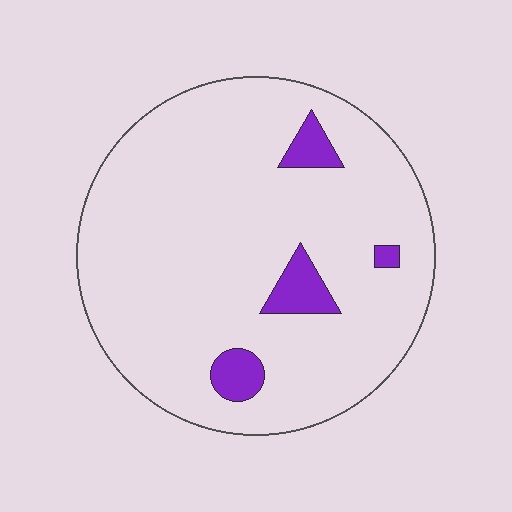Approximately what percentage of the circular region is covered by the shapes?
Approximately 10%.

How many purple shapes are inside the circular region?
4.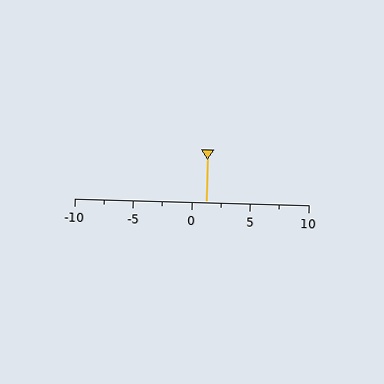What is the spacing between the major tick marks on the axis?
The major ticks are spaced 5 apart.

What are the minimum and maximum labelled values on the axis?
The axis runs from -10 to 10.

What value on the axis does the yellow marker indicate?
The marker indicates approximately 1.2.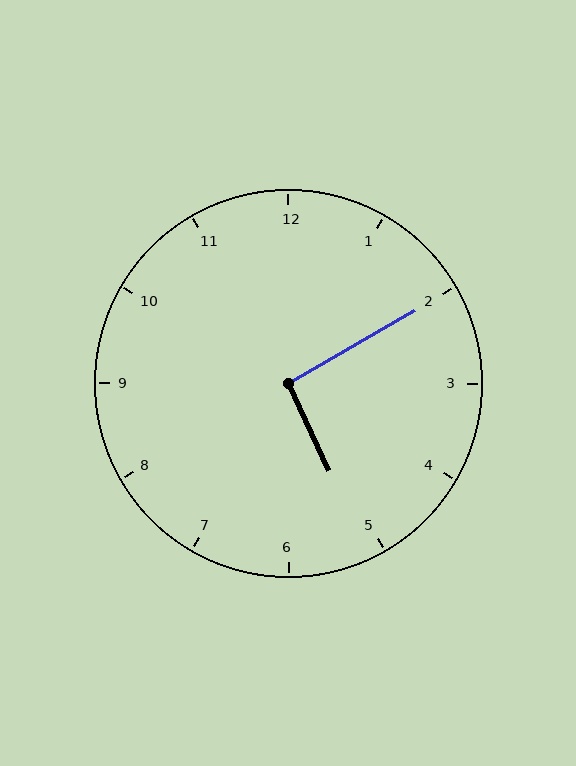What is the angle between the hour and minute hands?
Approximately 95 degrees.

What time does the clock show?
5:10.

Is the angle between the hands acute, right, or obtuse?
It is right.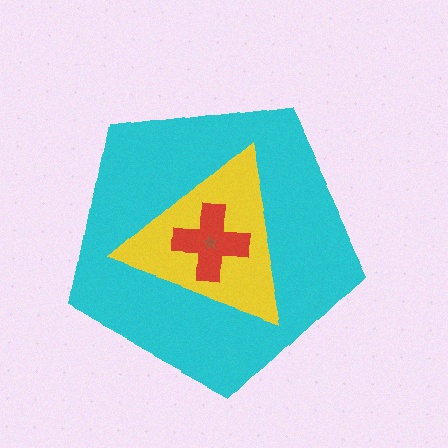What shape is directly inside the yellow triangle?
The red cross.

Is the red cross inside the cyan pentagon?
Yes.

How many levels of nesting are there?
4.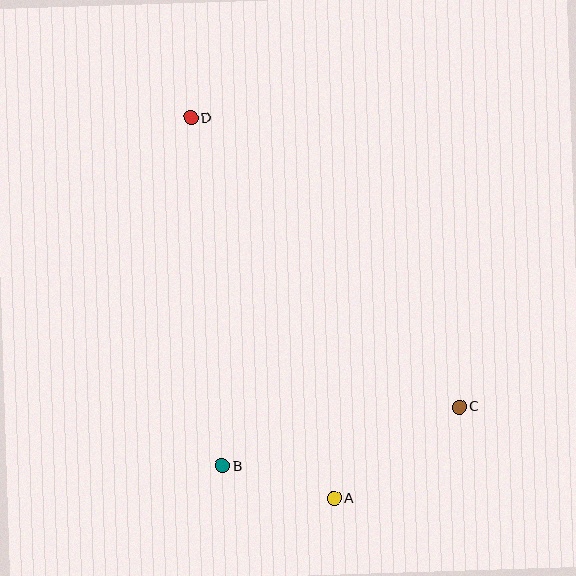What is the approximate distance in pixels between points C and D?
The distance between C and D is approximately 394 pixels.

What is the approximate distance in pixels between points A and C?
The distance between A and C is approximately 155 pixels.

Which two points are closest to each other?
Points A and B are closest to each other.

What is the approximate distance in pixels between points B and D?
The distance between B and D is approximately 350 pixels.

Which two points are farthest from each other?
Points A and D are farthest from each other.